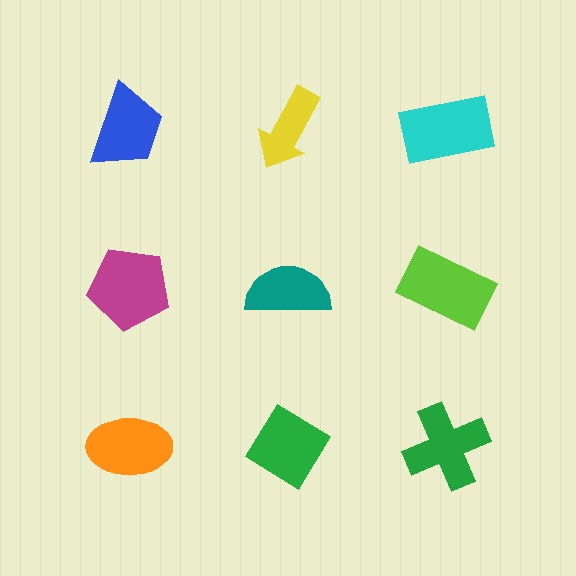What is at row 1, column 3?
A cyan rectangle.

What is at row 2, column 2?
A teal semicircle.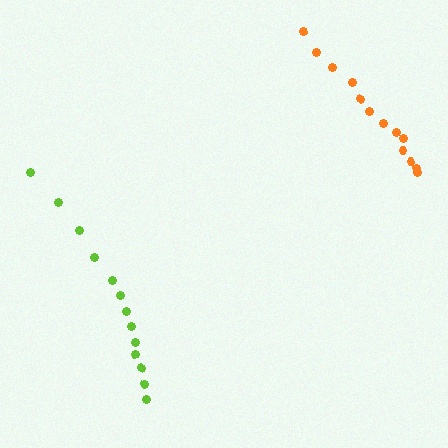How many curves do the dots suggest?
There are 2 distinct paths.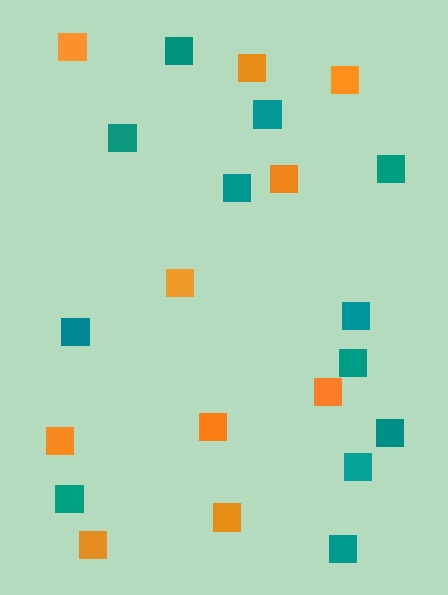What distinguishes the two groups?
There are 2 groups: one group of teal squares (12) and one group of orange squares (10).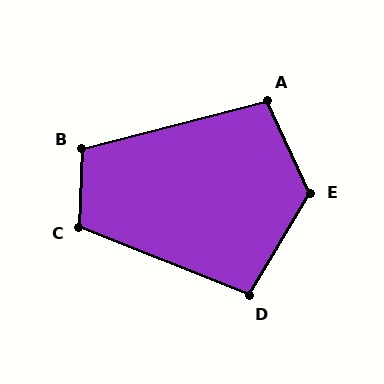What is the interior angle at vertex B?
Approximately 106 degrees (obtuse).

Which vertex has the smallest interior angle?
D, at approximately 99 degrees.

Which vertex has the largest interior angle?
E, at approximately 124 degrees.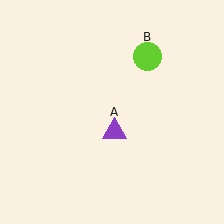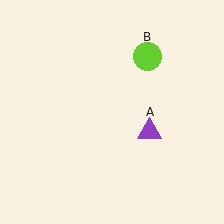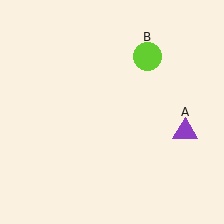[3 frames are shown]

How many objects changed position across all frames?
1 object changed position: purple triangle (object A).